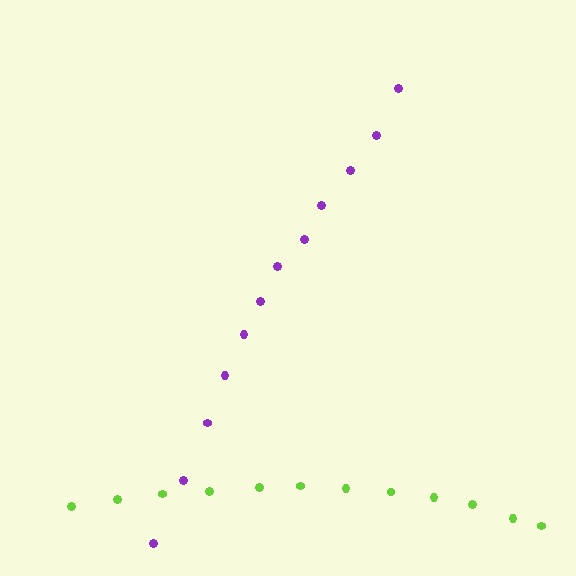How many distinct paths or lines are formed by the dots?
There are 2 distinct paths.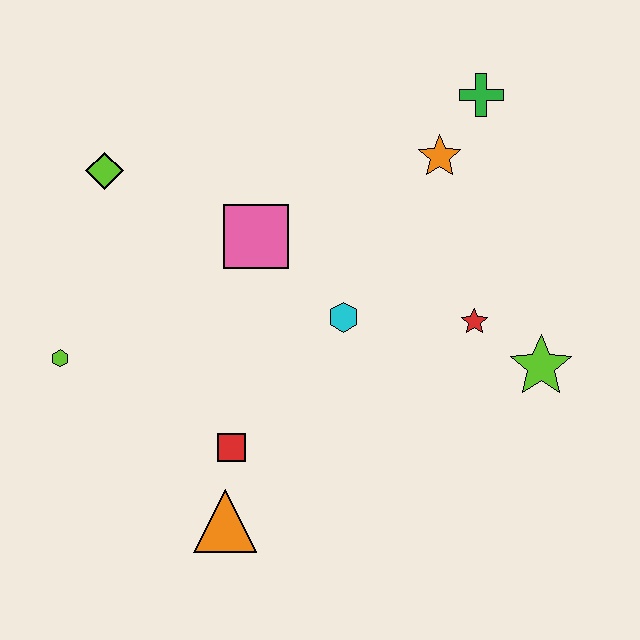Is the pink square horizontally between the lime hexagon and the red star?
Yes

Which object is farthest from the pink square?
The lime star is farthest from the pink square.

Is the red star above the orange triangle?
Yes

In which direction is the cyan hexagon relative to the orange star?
The cyan hexagon is below the orange star.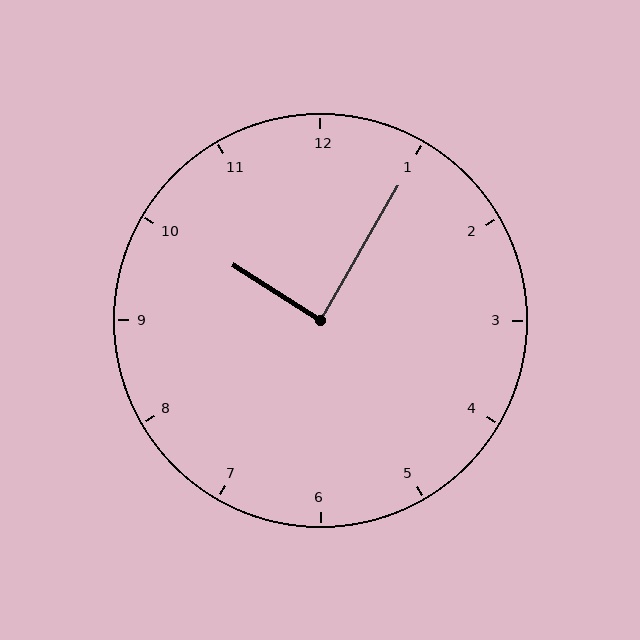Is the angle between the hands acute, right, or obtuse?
It is right.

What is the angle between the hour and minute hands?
Approximately 88 degrees.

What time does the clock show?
10:05.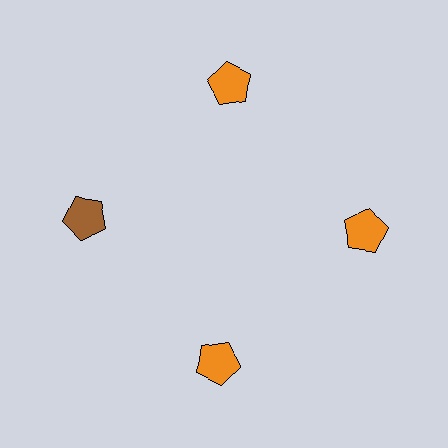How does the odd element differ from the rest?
It has a different color: brown instead of orange.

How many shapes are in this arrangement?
There are 4 shapes arranged in a ring pattern.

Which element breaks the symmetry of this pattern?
The brown pentagon at roughly the 9 o'clock position breaks the symmetry. All other shapes are orange pentagons.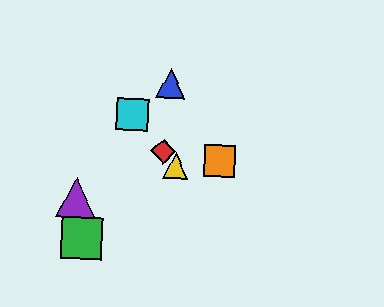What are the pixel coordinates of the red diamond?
The red diamond is at (163, 151).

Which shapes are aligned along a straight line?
The red diamond, the yellow triangle, the cyan square are aligned along a straight line.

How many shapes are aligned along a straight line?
3 shapes (the red diamond, the yellow triangle, the cyan square) are aligned along a straight line.